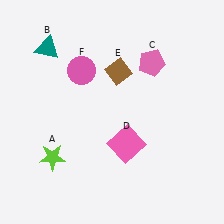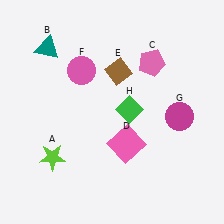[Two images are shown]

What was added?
A magenta circle (G), a green diamond (H) were added in Image 2.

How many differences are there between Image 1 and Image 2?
There are 2 differences between the two images.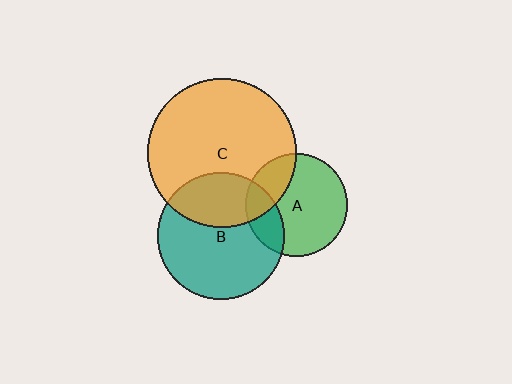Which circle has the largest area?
Circle C (orange).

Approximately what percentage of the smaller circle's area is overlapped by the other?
Approximately 20%.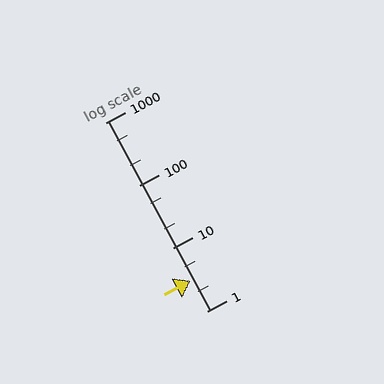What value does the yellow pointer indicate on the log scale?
The pointer indicates approximately 3.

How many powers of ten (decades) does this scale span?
The scale spans 3 decades, from 1 to 1000.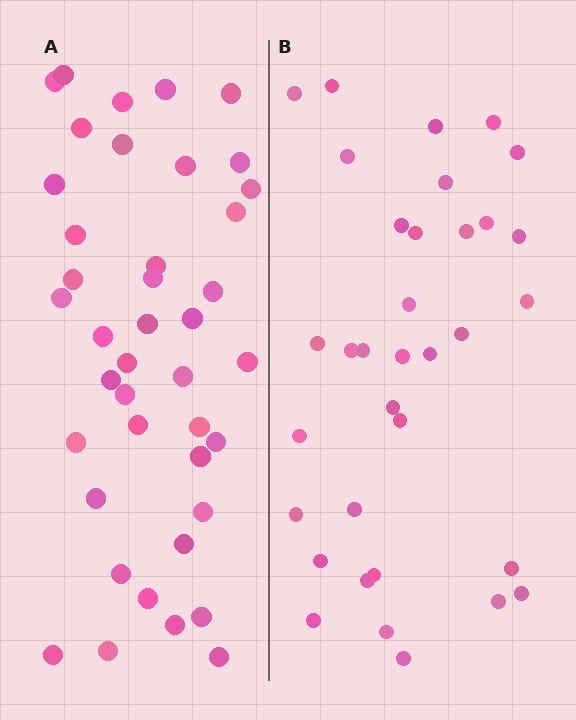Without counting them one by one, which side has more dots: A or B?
Region A (the left region) has more dots.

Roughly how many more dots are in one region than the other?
Region A has roughly 8 or so more dots than region B.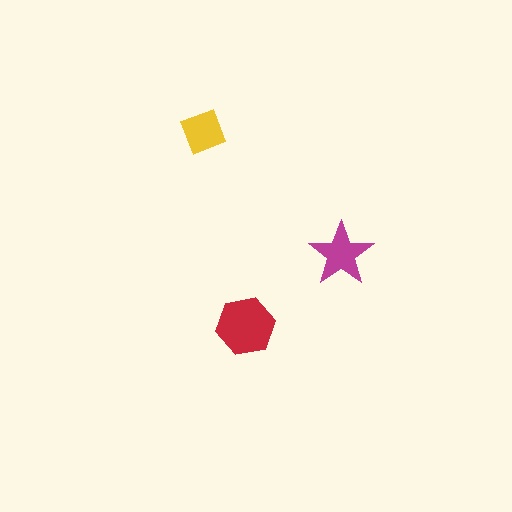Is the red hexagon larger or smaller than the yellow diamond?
Larger.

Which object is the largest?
The red hexagon.